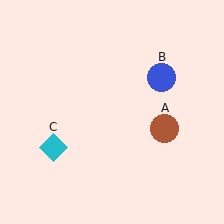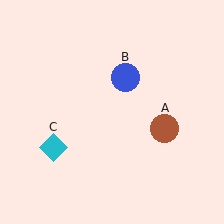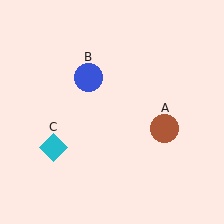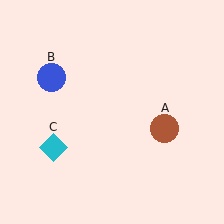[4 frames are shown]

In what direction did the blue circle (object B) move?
The blue circle (object B) moved left.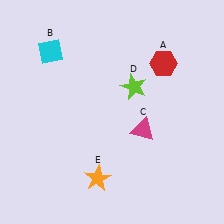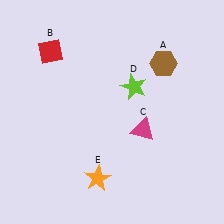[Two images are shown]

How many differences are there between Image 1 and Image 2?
There are 2 differences between the two images.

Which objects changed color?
A changed from red to brown. B changed from cyan to red.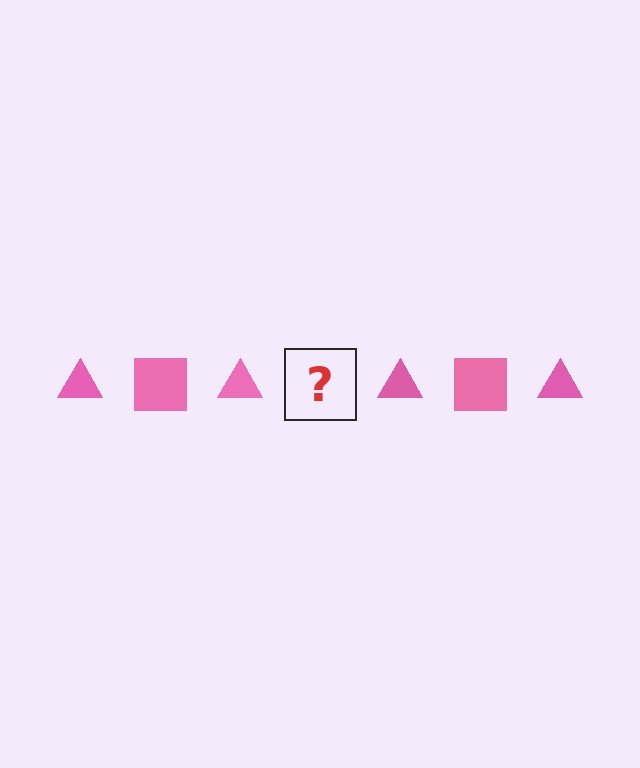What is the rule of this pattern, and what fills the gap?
The rule is that the pattern cycles through triangle, square shapes in pink. The gap should be filled with a pink square.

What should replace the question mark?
The question mark should be replaced with a pink square.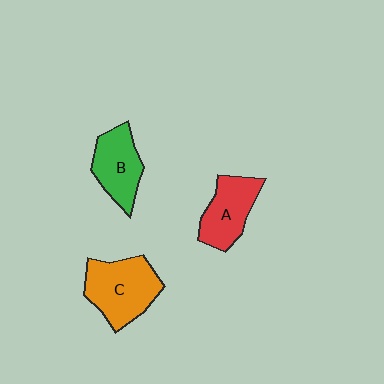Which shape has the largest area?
Shape C (orange).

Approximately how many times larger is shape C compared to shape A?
Approximately 1.3 times.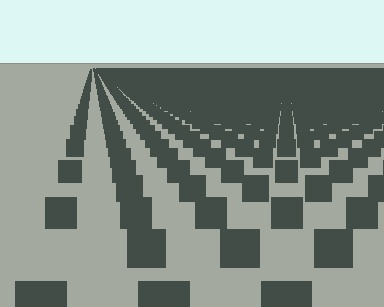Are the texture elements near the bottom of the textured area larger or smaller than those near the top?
Larger. Near the bottom, elements are closer to the viewer and appear at a bigger on-screen size.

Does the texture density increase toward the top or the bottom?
Density increases toward the top.